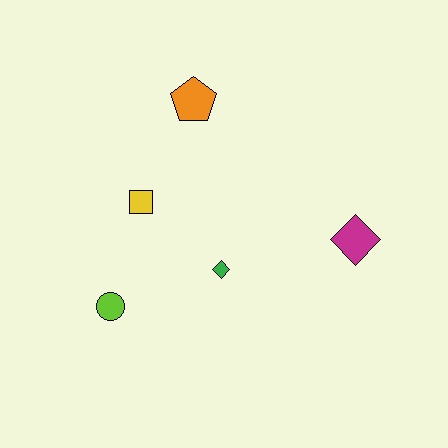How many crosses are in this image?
There are no crosses.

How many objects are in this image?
There are 5 objects.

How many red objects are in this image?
There are no red objects.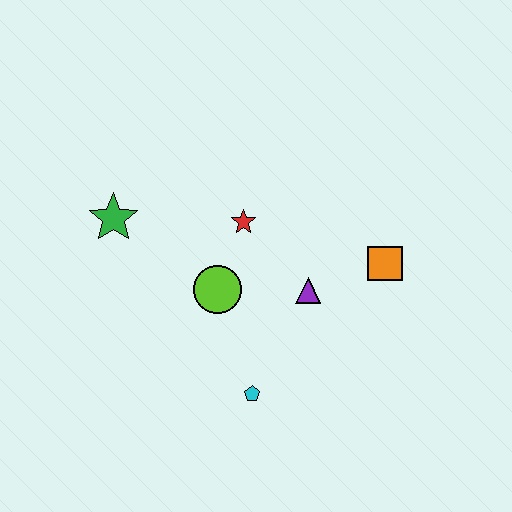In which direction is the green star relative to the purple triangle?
The green star is to the left of the purple triangle.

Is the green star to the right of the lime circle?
No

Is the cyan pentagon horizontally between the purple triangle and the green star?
Yes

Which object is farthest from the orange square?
The green star is farthest from the orange square.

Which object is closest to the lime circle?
The red star is closest to the lime circle.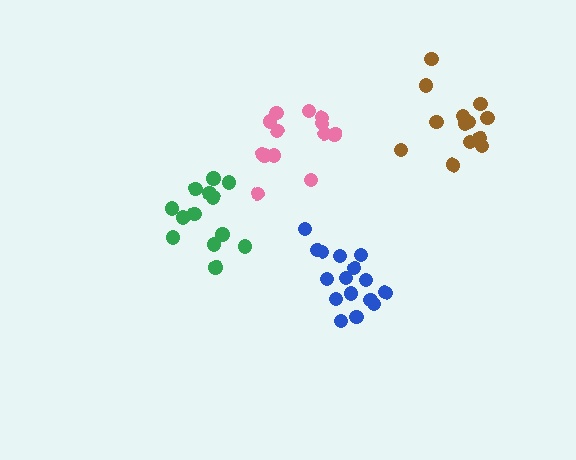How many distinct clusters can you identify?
There are 4 distinct clusters.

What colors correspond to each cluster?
The clusters are colored: brown, green, pink, blue.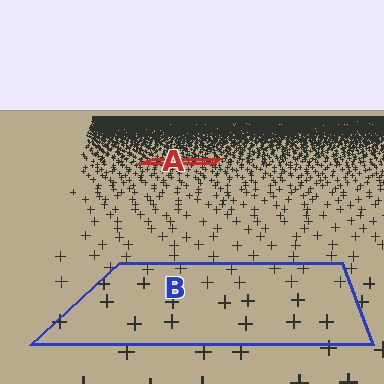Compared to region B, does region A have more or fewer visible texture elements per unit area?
Region A has more texture elements per unit area — they are packed more densely because it is farther away.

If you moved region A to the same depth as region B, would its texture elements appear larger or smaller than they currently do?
They would appear larger. At a closer depth, the same texture elements are projected at a bigger on-screen size.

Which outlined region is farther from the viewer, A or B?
Region A is farther from the viewer — the texture elements inside it appear smaller and more densely packed.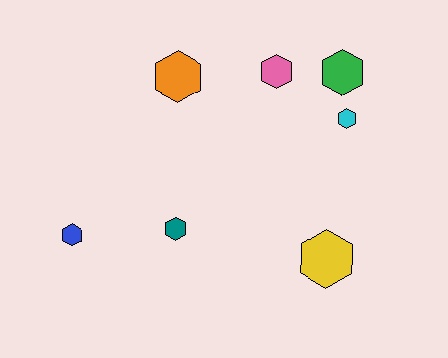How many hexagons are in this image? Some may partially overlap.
There are 7 hexagons.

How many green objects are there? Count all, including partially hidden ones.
There is 1 green object.